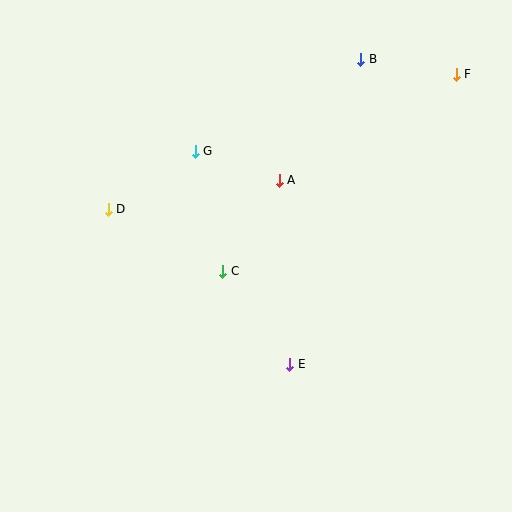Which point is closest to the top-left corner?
Point D is closest to the top-left corner.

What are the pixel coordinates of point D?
Point D is at (108, 210).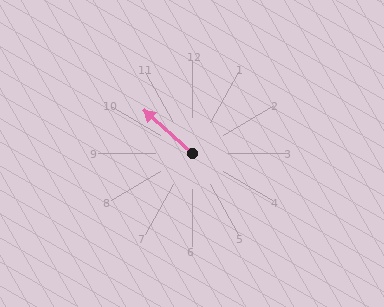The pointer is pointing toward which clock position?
Roughly 10 o'clock.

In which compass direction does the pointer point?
Northwest.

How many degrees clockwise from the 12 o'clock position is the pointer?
Approximately 312 degrees.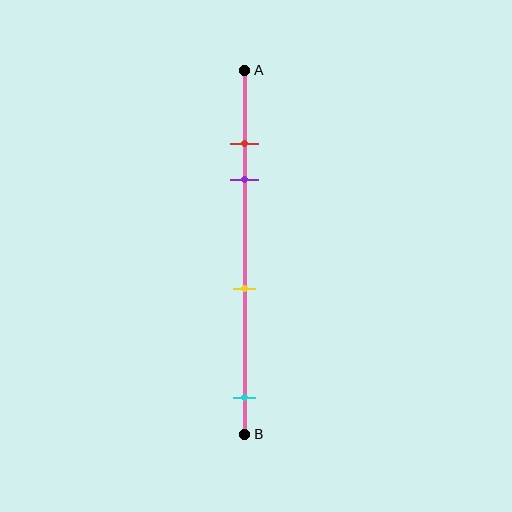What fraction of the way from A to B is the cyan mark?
The cyan mark is approximately 90% (0.9) of the way from A to B.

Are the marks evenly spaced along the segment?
No, the marks are not evenly spaced.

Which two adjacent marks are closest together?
The red and purple marks are the closest adjacent pair.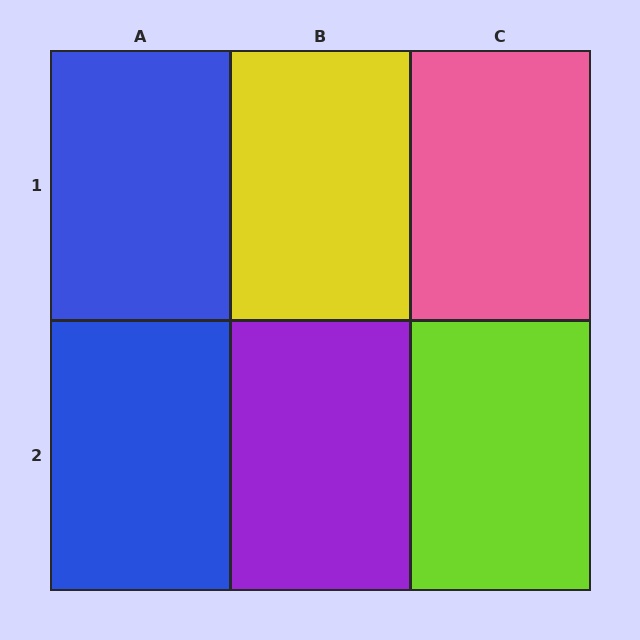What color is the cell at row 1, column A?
Blue.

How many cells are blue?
2 cells are blue.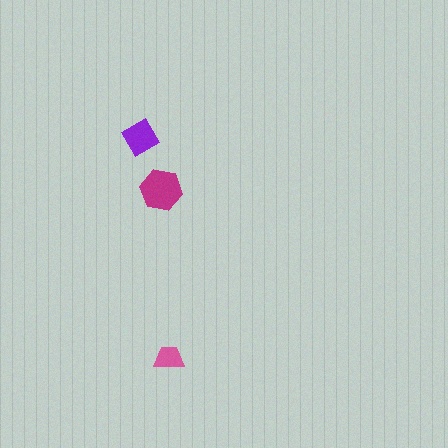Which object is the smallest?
The pink trapezoid.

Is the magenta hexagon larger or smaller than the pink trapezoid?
Larger.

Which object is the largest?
The magenta hexagon.